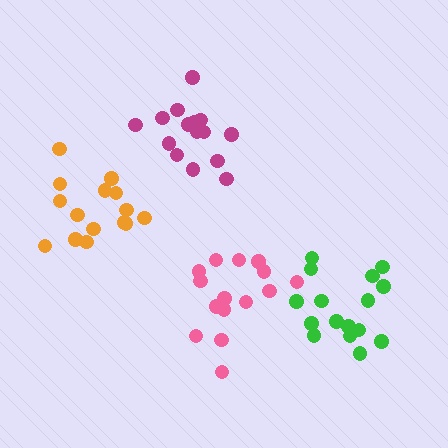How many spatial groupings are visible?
There are 4 spatial groupings.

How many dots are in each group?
Group 1: 15 dots, Group 2: 15 dots, Group 3: 15 dots, Group 4: 17 dots (62 total).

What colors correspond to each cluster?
The clusters are colored: magenta, orange, pink, green.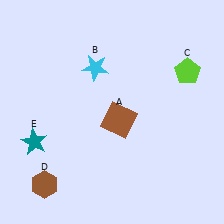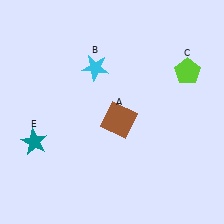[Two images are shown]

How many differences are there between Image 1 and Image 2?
There is 1 difference between the two images.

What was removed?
The brown hexagon (D) was removed in Image 2.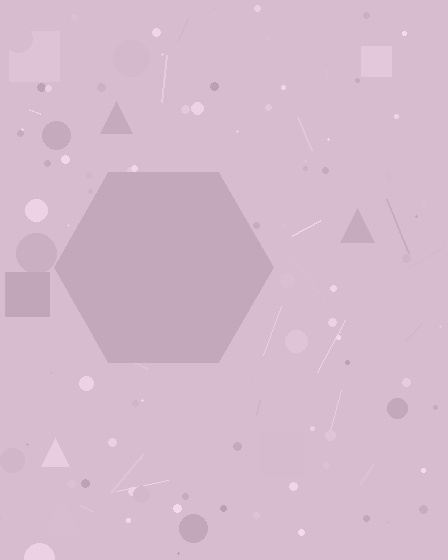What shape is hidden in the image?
A hexagon is hidden in the image.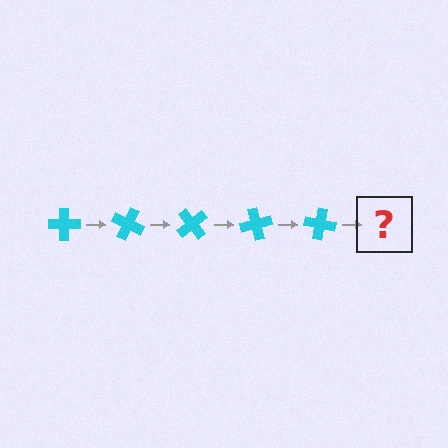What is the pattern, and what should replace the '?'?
The pattern is that the cross rotates 25 degrees each step. The '?' should be a cyan cross rotated 125 degrees.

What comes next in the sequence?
The next element should be a cyan cross rotated 125 degrees.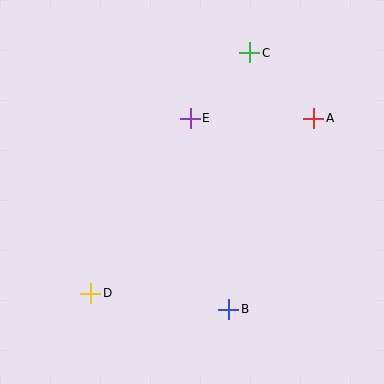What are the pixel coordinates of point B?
Point B is at (229, 309).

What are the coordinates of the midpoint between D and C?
The midpoint between D and C is at (170, 173).